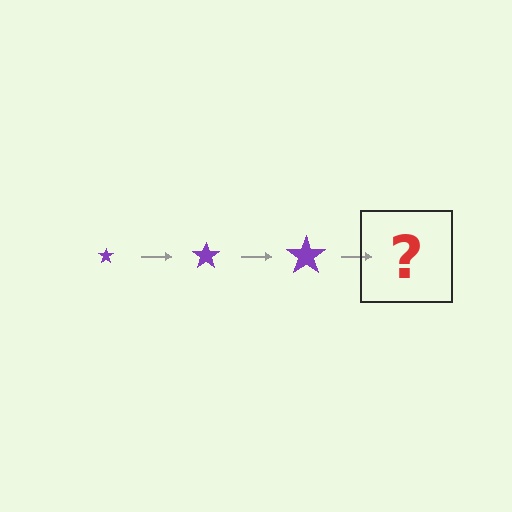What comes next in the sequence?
The next element should be a purple star, larger than the previous one.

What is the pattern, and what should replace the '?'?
The pattern is that the star gets progressively larger each step. The '?' should be a purple star, larger than the previous one.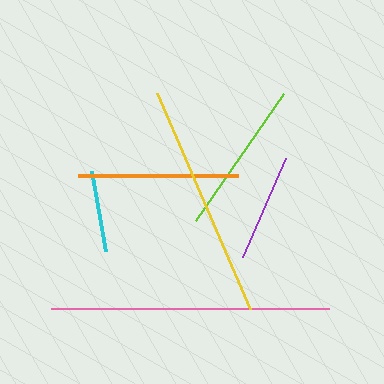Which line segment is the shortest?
The cyan line is the shortest at approximately 81 pixels.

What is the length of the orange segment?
The orange segment is approximately 160 pixels long.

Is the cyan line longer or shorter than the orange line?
The orange line is longer than the cyan line.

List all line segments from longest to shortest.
From longest to shortest: pink, yellow, orange, lime, purple, cyan.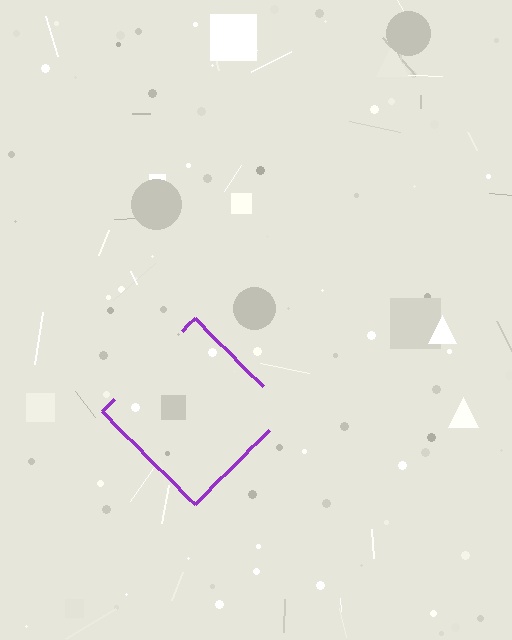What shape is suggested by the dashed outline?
The dashed outline suggests a diamond.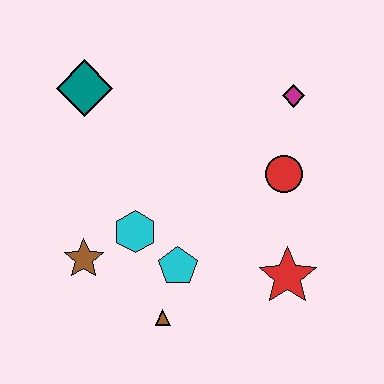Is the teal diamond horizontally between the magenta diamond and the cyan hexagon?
No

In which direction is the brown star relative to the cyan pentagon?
The brown star is to the left of the cyan pentagon.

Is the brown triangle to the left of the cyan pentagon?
Yes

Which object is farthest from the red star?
The teal diamond is farthest from the red star.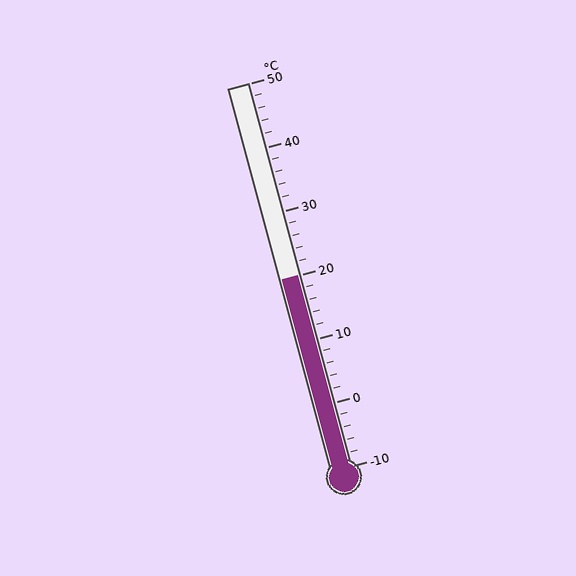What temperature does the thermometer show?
The thermometer shows approximately 20°C.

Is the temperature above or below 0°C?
The temperature is above 0°C.